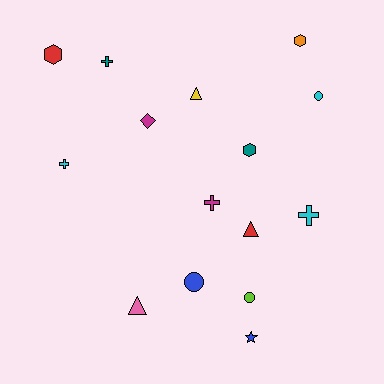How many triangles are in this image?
There are 3 triangles.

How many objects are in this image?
There are 15 objects.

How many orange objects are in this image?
There is 1 orange object.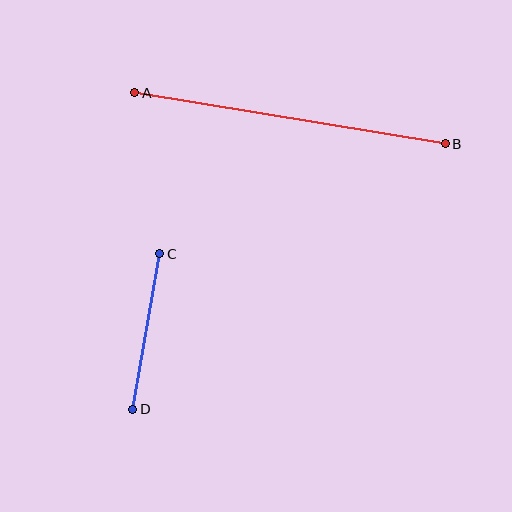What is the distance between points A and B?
The distance is approximately 315 pixels.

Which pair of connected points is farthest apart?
Points A and B are farthest apart.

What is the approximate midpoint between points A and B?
The midpoint is at approximately (290, 118) pixels.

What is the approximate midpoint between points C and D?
The midpoint is at approximately (146, 331) pixels.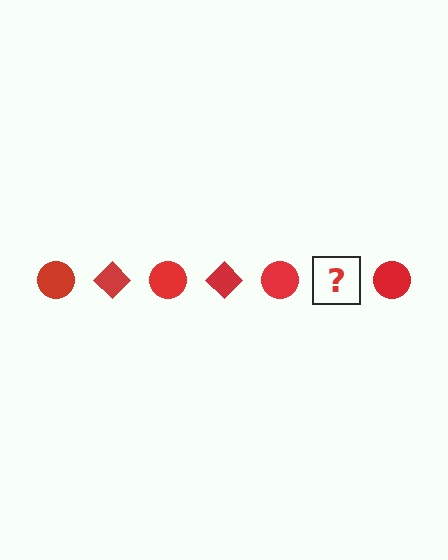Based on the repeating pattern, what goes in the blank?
The blank should be a red diamond.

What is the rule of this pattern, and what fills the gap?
The rule is that the pattern cycles through circle, diamond shapes in red. The gap should be filled with a red diamond.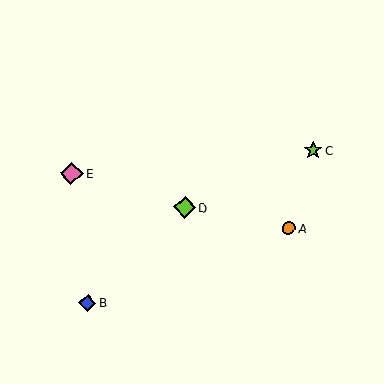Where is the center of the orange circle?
The center of the orange circle is at (289, 228).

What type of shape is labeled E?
Shape E is a pink diamond.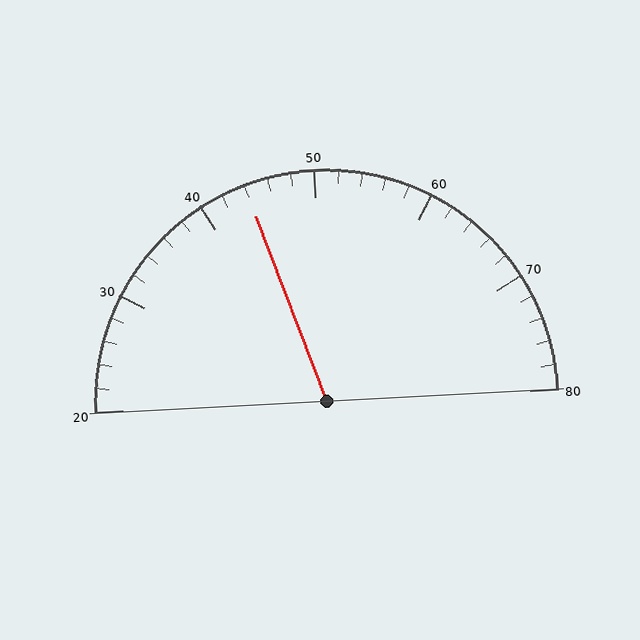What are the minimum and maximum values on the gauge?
The gauge ranges from 20 to 80.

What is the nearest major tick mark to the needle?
The nearest major tick mark is 40.